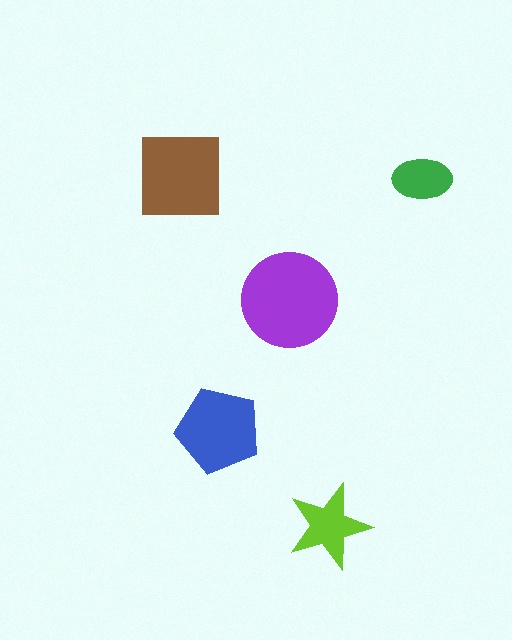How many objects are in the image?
There are 5 objects in the image.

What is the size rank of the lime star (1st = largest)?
4th.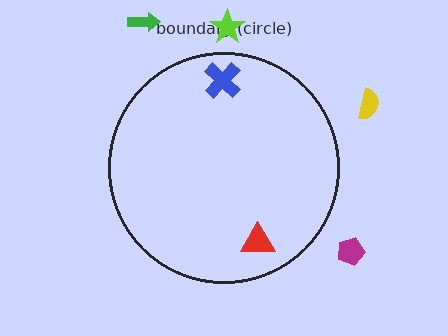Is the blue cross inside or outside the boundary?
Inside.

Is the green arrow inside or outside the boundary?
Outside.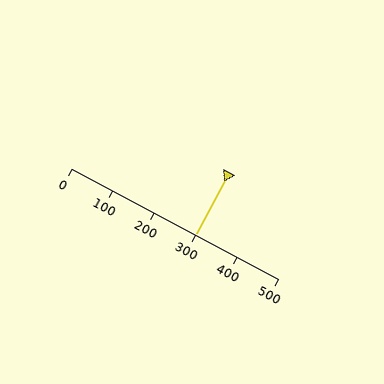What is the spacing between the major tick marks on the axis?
The major ticks are spaced 100 apart.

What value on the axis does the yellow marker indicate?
The marker indicates approximately 300.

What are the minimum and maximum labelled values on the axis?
The axis runs from 0 to 500.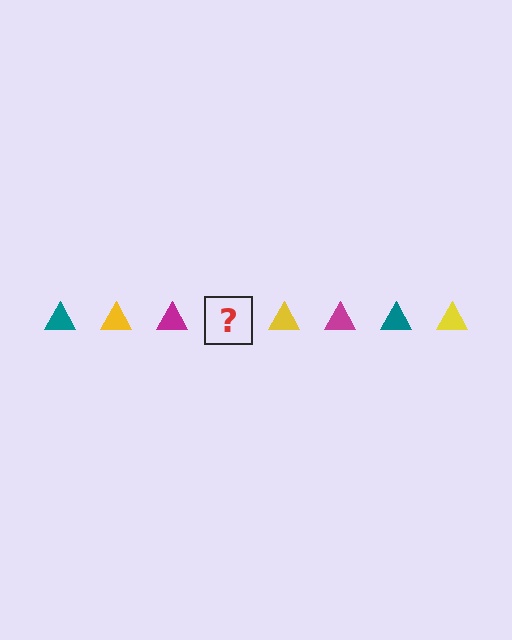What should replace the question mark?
The question mark should be replaced with a teal triangle.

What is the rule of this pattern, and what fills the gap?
The rule is that the pattern cycles through teal, yellow, magenta triangles. The gap should be filled with a teal triangle.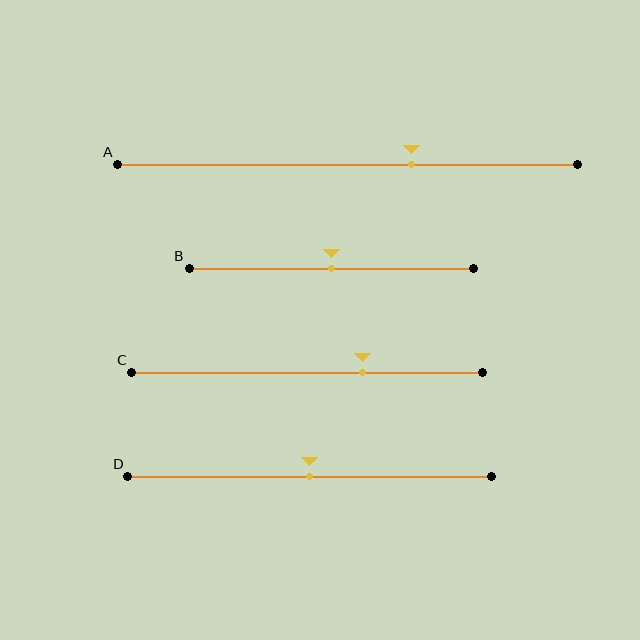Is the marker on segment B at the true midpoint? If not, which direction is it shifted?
Yes, the marker on segment B is at the true midpoint.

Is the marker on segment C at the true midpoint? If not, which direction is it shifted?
No, the marker on segment C is shifted to the right by about 16% of the segment length.